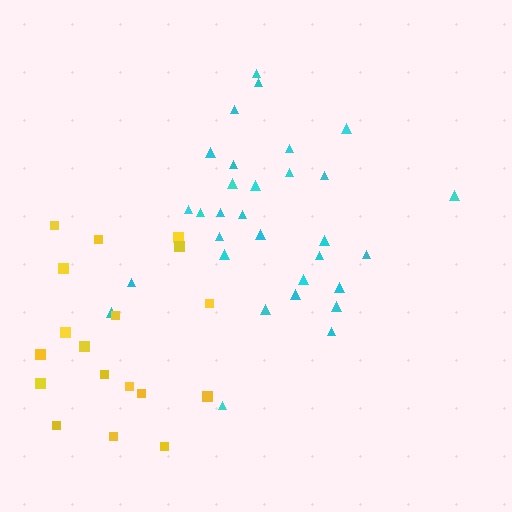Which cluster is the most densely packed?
Cyan.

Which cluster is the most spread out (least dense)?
Yellow.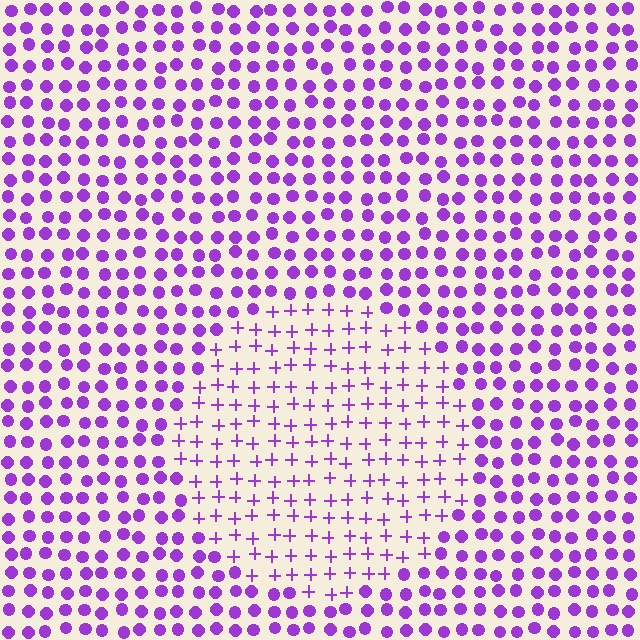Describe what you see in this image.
The image is filled with small purple elements arranged in a uniform grid. A circle-shaped region contains plus signs, while the surrounding area contains circles. The boundary is defined purely by the change in element shape.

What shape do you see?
I see a circle.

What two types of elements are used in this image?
The image uses plus signs inside the circle region and circles outside it.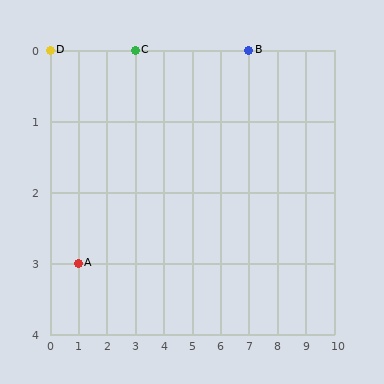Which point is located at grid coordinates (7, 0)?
Point B is at (7, 0).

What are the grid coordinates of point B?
Point B is at grid coordinates (7, 0).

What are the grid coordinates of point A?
Point A is at grid coordinates (1, 3).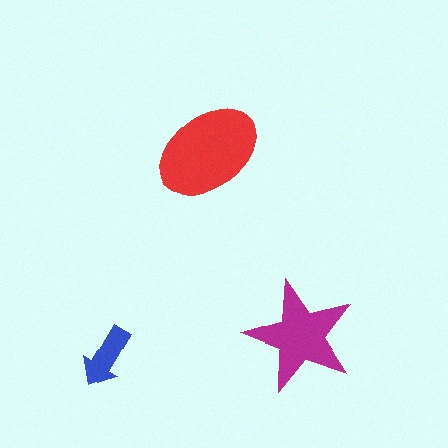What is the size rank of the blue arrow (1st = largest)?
3rd.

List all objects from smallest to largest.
The blue arrow, the magenta star, the red ellipse.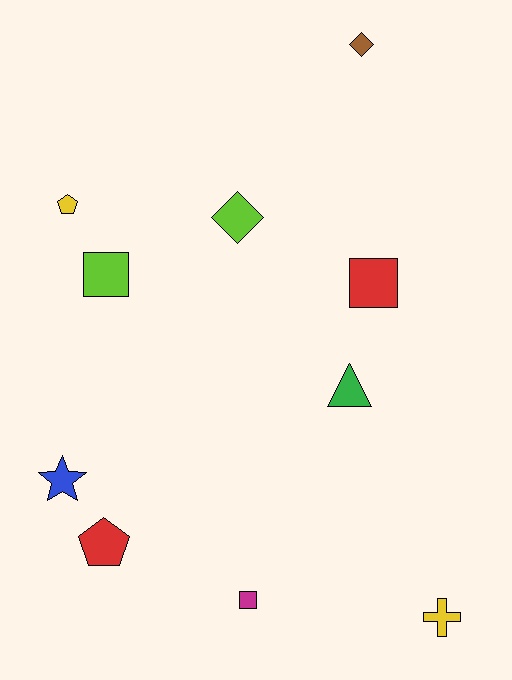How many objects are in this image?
There are 10 objects.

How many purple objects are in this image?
There are no purple objects.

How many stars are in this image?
There is 1 star.